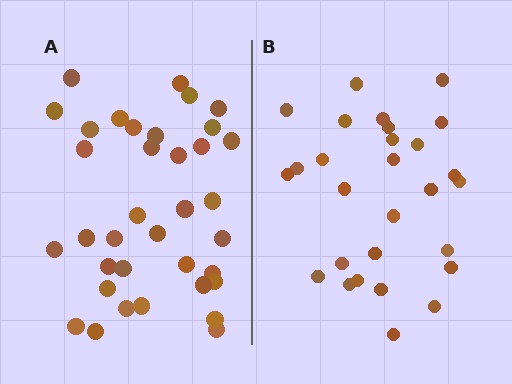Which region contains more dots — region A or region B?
Region A (the left region) has more dots.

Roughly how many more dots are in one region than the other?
Region A has roughly 8 or so more dots than region B.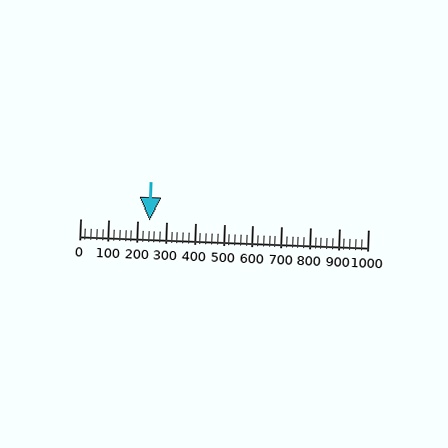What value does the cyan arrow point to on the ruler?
The cyan arrow points to approximately 240.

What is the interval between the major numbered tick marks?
The major tick marks are spaced 100 units apart.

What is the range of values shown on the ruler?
The ruler shows values from 0 to 1000.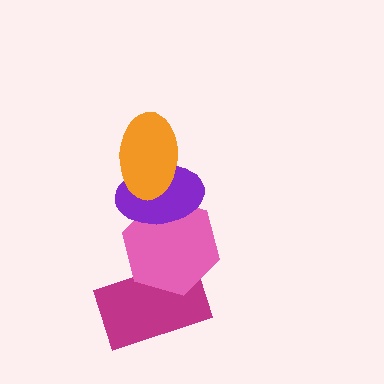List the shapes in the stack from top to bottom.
From top to bottom: the orange ellipse, the purple ellipse, the pink hexagon, the magenta rectangle.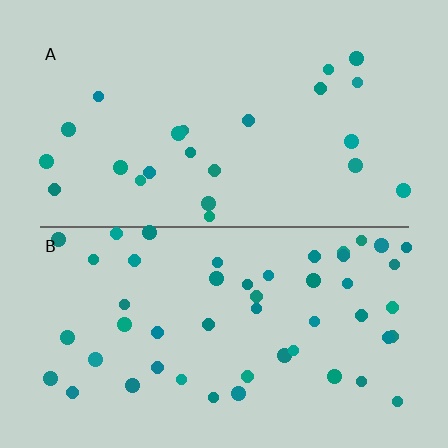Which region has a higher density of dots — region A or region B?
B (the bottom).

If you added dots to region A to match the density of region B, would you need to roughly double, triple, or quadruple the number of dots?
Approximately double.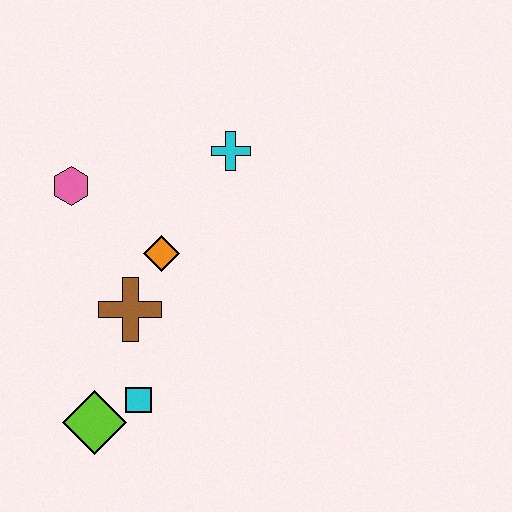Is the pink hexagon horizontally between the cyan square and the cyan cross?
No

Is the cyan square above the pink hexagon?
No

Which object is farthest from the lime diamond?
The cyan cross is farthest from the lime diamond.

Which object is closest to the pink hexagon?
The orange diamond is closest to the pink hexagon.